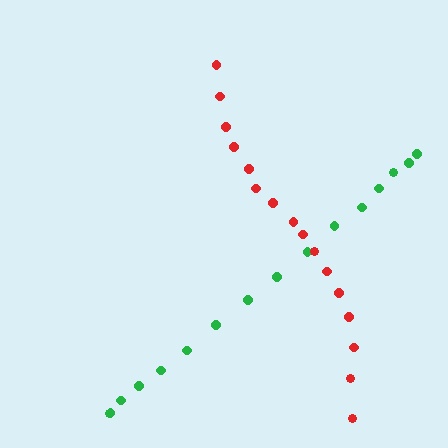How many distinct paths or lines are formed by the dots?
There are 2 distinct paths.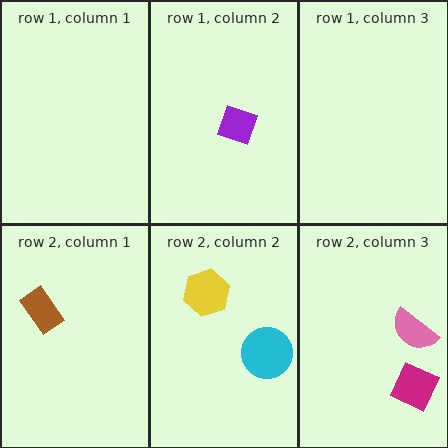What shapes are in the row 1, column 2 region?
The purple diamond.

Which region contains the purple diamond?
The row 1, column 2 region.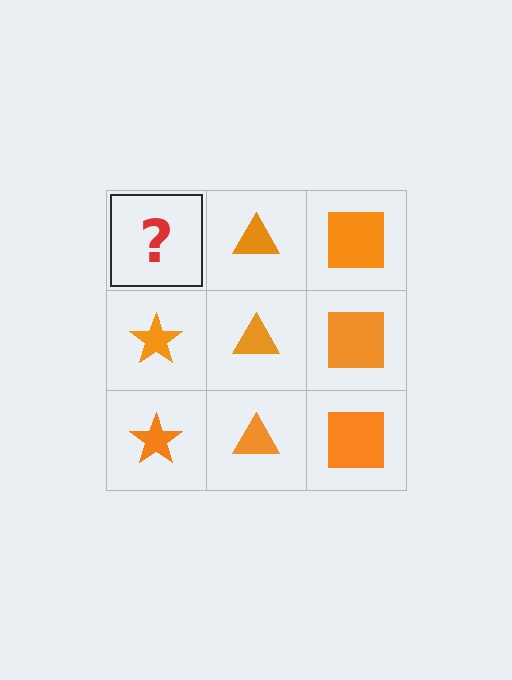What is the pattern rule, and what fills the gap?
The rule is that each column has a consistent shape. The gap should be filled with an orange star.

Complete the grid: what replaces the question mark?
The question mark should be replaced with an orange star.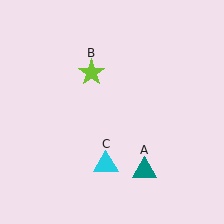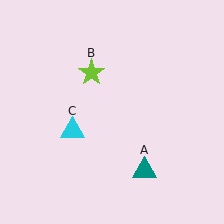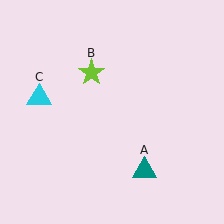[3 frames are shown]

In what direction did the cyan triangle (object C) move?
The cyan triangle (object C) moved up and to the left.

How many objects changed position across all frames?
1 object changed position: cyan triangle (object C).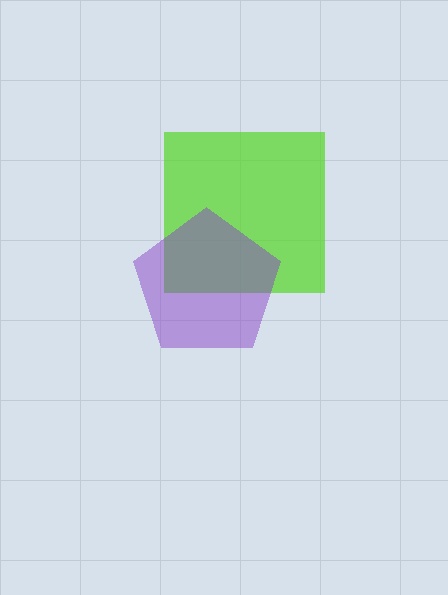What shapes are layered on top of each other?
The layered shapes are: a lime square, a purple pentagon.